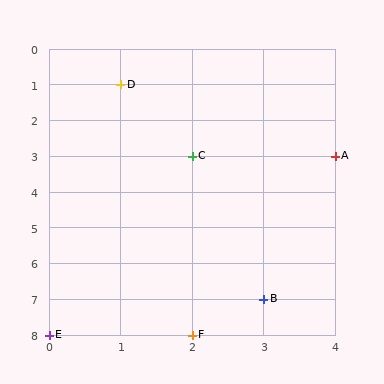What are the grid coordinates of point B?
Point B is at grid coordinates (3, 7).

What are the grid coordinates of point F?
Point F is at grid coordinates (2, 8).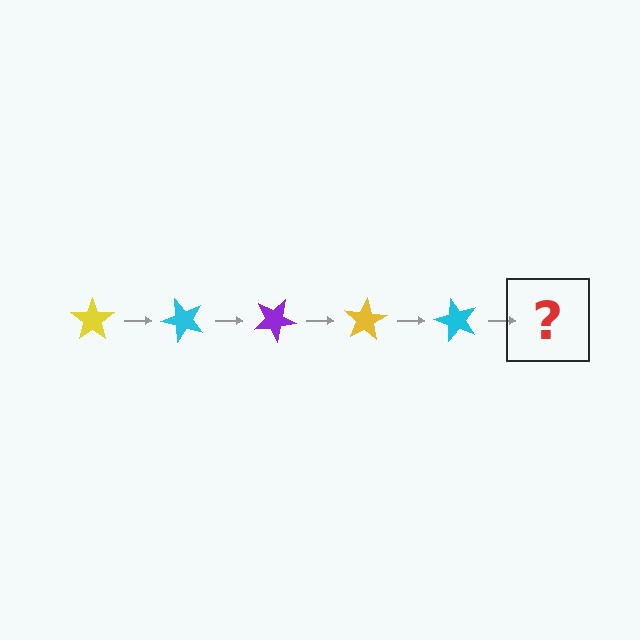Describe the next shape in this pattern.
It should be a purple star, rotated 250 degrees from the start.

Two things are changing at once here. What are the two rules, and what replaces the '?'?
The two rules are that it rotates 50 degrees each step and the color cycles through yellow, cyan, and purple. The '?' should be a purple star, rotated 250 degrees from the start.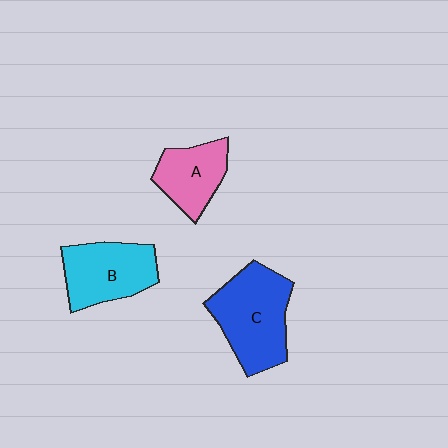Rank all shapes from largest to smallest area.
From largest to smallest: C (blue), B (cyan), A (pink).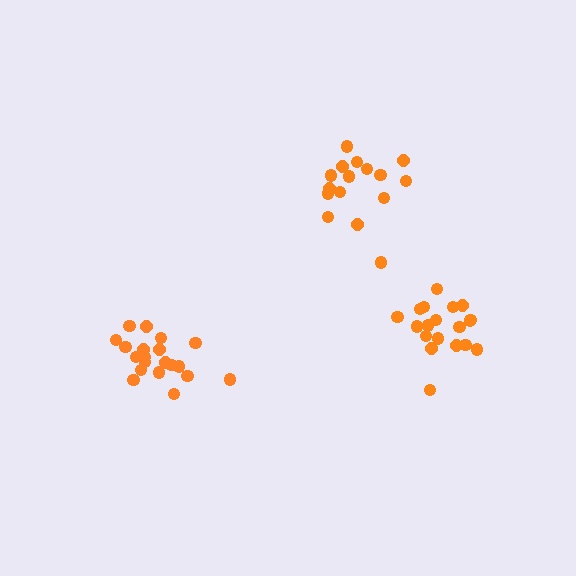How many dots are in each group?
Group 1: 20 dots, Group 2: 20 dots, Group 3: 15 dots (55 total).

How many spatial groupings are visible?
There are 3 spatial groupings.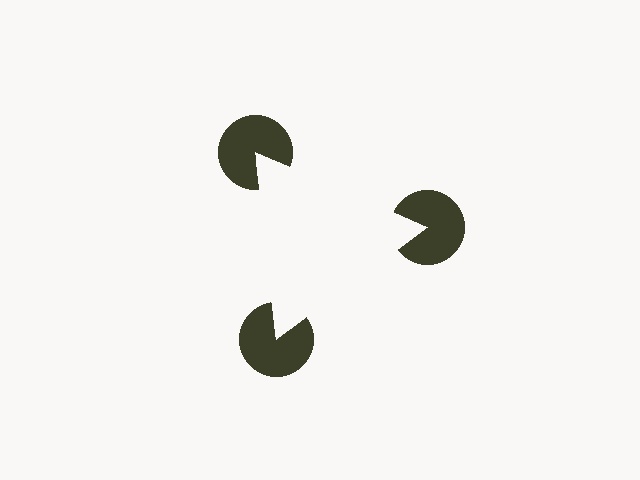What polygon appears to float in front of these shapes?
An illusory triangle — its edges are inferred from the aligned wedge cuts in the pac-man discs, not physically drawn.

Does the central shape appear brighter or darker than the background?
It typically appears slightly brighter than the background, even though no actual brightness change is drawn.